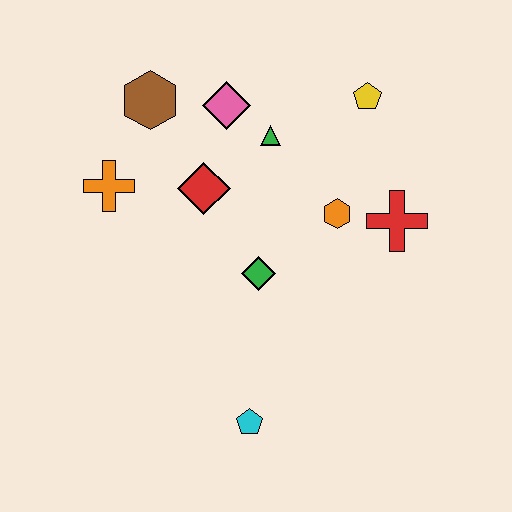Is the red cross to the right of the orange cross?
Yes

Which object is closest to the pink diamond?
The green triangle is closest to the pink diamond.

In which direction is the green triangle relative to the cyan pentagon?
The green triangle is above the cyan pentagon.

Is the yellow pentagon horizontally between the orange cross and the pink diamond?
No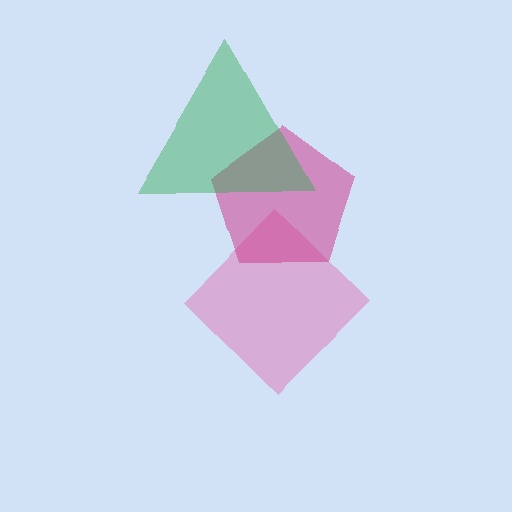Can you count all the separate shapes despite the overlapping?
Yes, there are 3 separate shapes.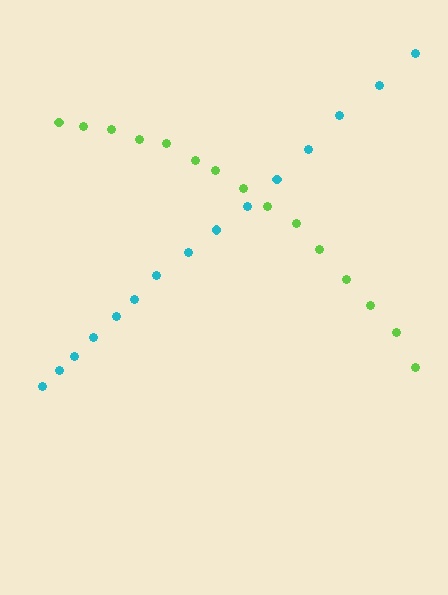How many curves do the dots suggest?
There are 2 distinct paths.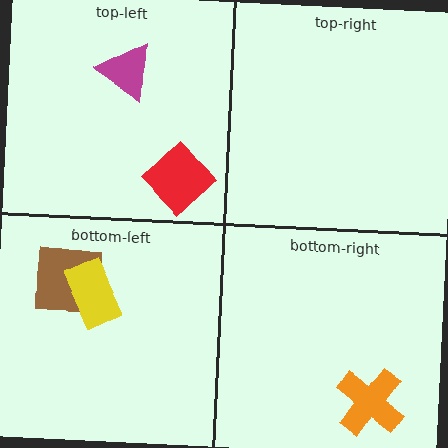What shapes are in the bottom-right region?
The orange cross.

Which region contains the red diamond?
The top-left region.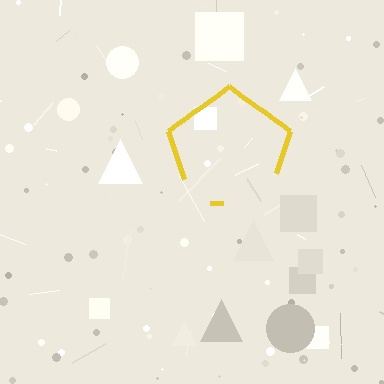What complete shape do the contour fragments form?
The contour fragments form a pentagon.